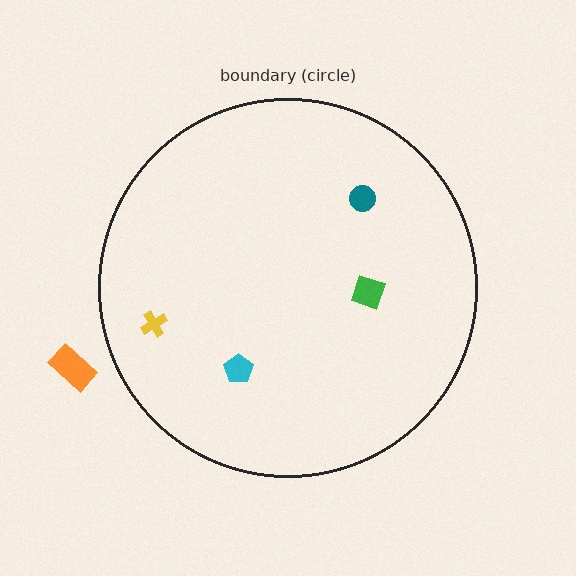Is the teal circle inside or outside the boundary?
Inside.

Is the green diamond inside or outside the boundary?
Inside.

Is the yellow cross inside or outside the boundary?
Inside.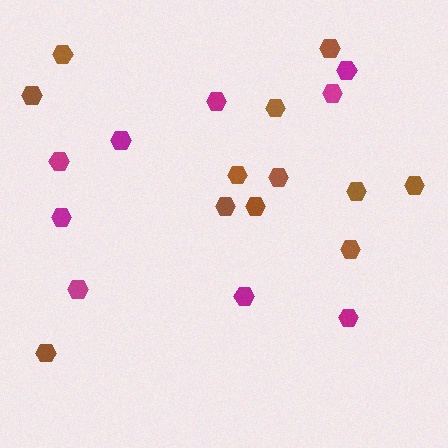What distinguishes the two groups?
There are 2 groups: one group of magenta hexagons (9) and one group of brown hexagons (12).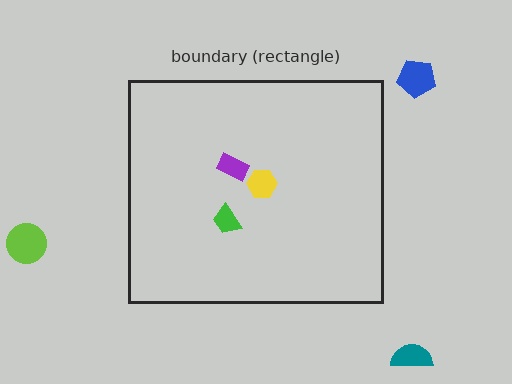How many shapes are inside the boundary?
3 inside, 3 outside.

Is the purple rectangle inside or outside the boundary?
Inside.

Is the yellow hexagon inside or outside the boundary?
Inside.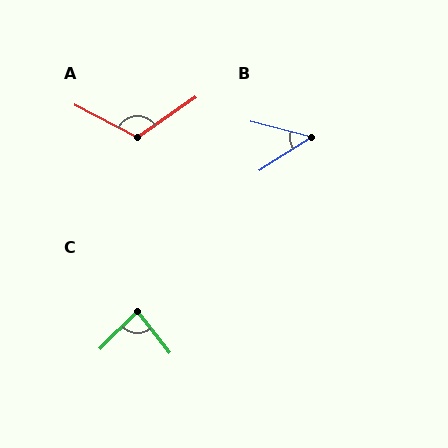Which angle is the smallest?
B, at approximately 47 degrees.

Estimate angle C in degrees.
Approximately 83 degrees.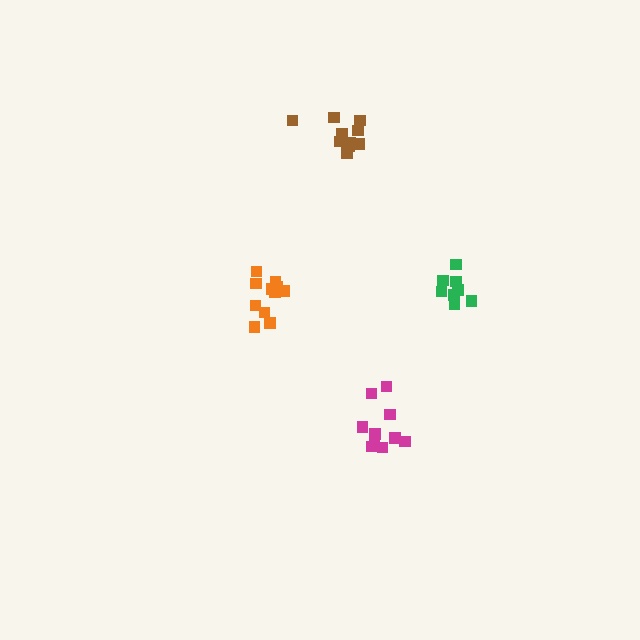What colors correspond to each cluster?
The clusters are colored: magenta, green, brown, orange.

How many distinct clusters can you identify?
There are 4 distinct clusters.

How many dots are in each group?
Group 1: 10 dots, Group 2: 8 dots, Group 3: 10 dots, Group 4: 12 dots (40 total).